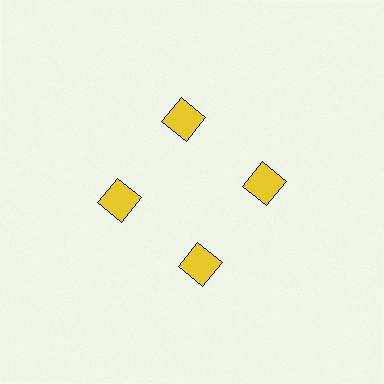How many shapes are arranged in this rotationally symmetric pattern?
There are 4 shapes, arranged in 4 groups of 1.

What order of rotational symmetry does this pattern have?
This pattern has 4-fold rotational symmetry.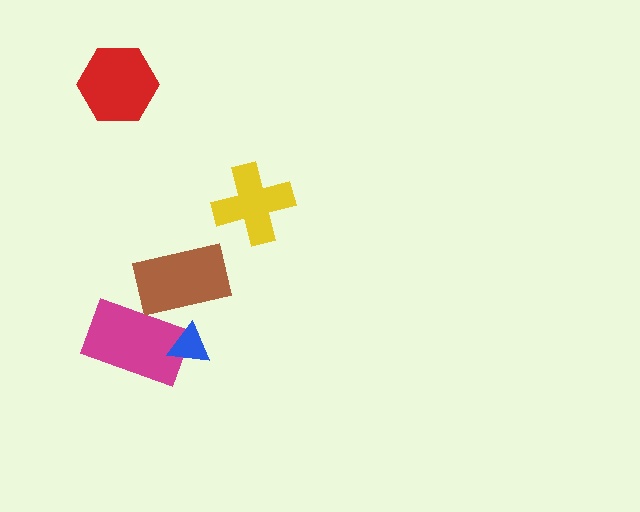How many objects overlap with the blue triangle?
1 object overlaps with the blue triangle.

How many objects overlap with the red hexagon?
0 objects overlap with the red hexagon.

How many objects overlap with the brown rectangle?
1 object overlaps with the brown rectangle.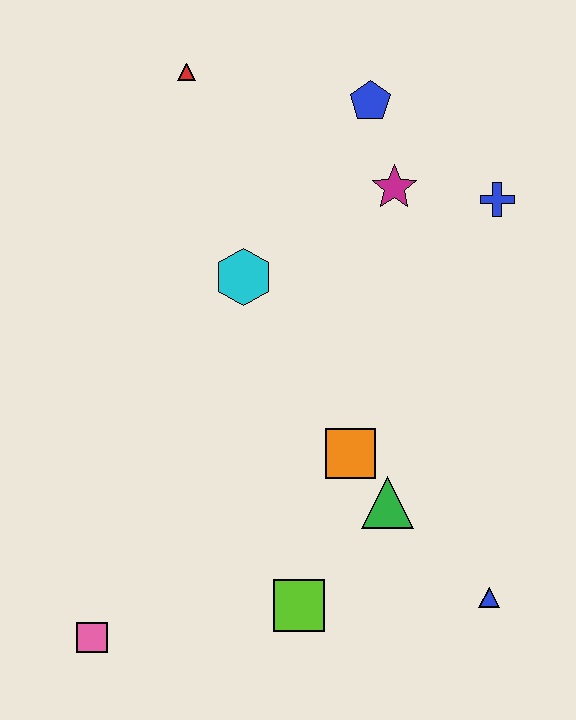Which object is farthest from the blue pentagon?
The pink square is farthest from the blue pentagon.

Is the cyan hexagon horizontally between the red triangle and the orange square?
Yes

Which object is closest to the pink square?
The lime square is closest to the pink square.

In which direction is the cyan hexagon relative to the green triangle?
The cyan hexagon is above the green triangle.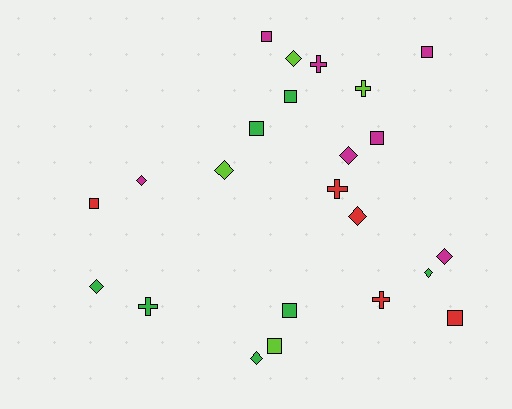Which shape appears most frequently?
Diamond, with 9 objects.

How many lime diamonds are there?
There are 2 lime diamonds.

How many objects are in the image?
There are 23 objects.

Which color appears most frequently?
Magenta, with 7 objects.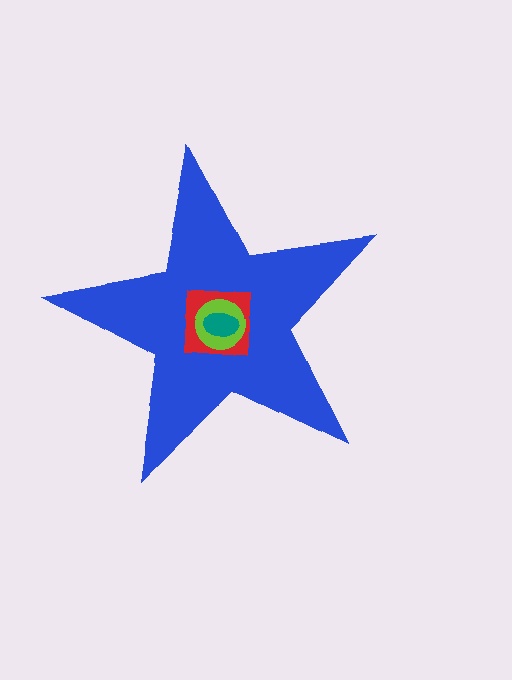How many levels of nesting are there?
4.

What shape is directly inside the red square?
The lime circle.